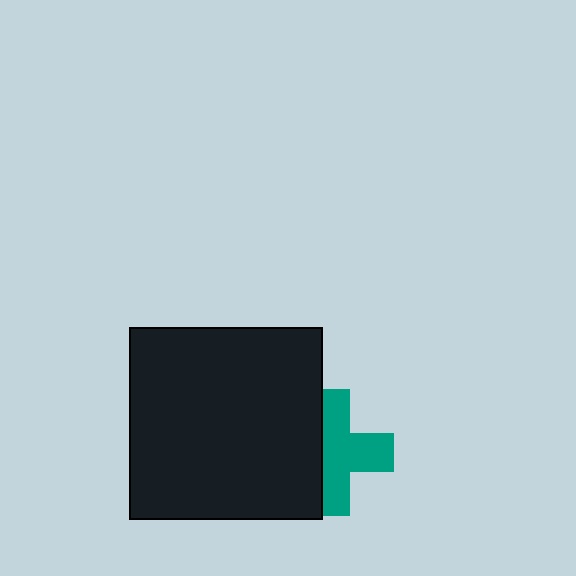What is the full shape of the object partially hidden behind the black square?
The partially hidden object is a teal cross.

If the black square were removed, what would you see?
You would see the complete teal cross.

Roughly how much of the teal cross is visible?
About half of it is visible (roughly 61%).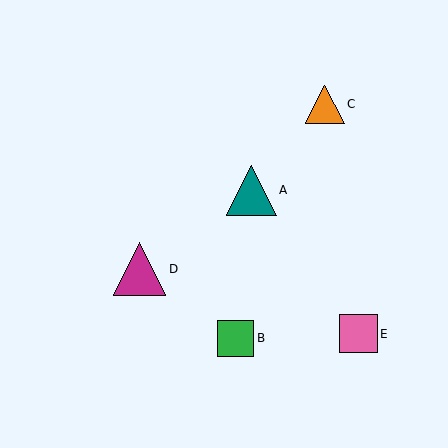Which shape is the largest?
The magenta triangle (labeled D) is the largest.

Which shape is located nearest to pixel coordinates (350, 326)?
The pink square (labeled E) at (358, 334) is nearest to that location.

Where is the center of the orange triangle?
The center of the orange triangle is at (325, 104).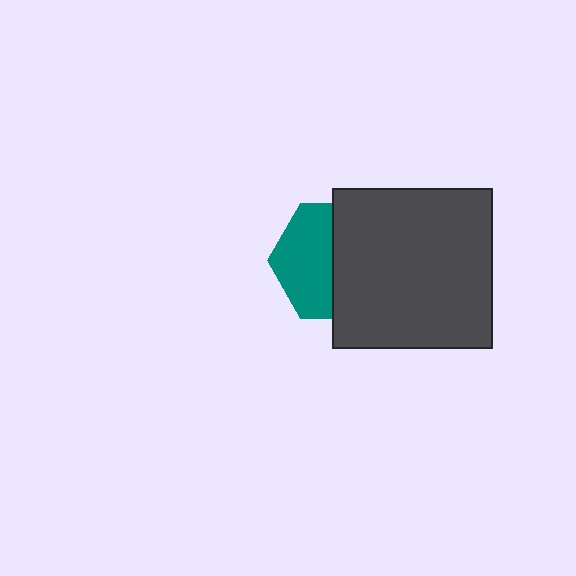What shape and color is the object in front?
The object in front is a dark gray square.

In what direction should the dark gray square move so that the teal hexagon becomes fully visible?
The dark gray square should move right. That is the shortest direction to clear the overlap and leave the teal hexagon fully visible.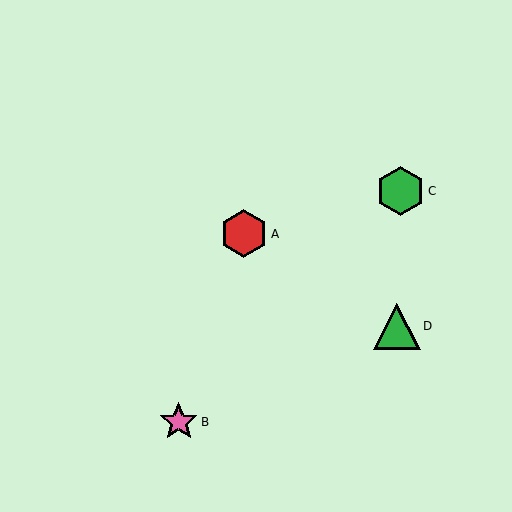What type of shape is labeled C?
Shape C is a green hexagon.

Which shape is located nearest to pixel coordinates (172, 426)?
The pink star (labeled B) at (179, 422) is nearest to that location.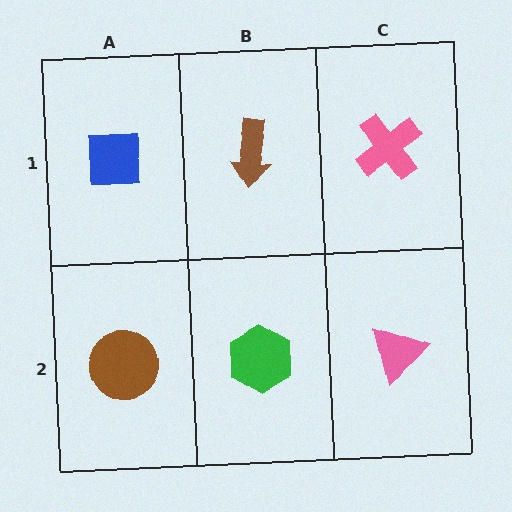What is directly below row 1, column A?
A brown circle.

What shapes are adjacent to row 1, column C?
A pink triangle (row 2, column C), a brown arrow (row 1, column B).